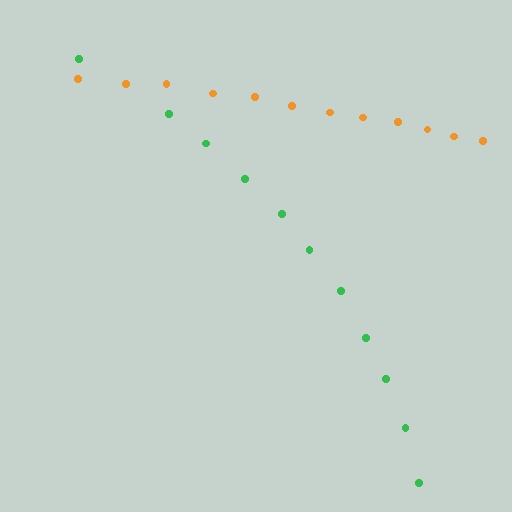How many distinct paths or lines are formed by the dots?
There are 2 distinct paths.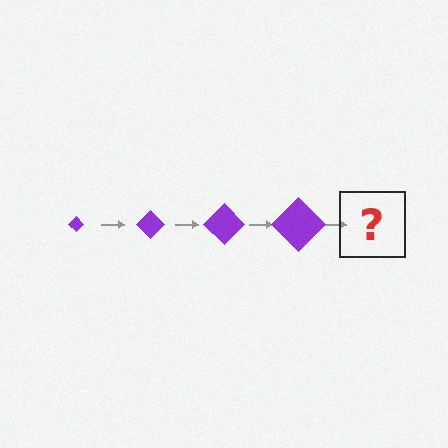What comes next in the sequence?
The next element should be a purple diamond, larger than the previous one.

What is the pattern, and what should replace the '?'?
The pattern is that the diamond gets progressively larger each step. The '?' should be a purple diamond, larger than the previous one.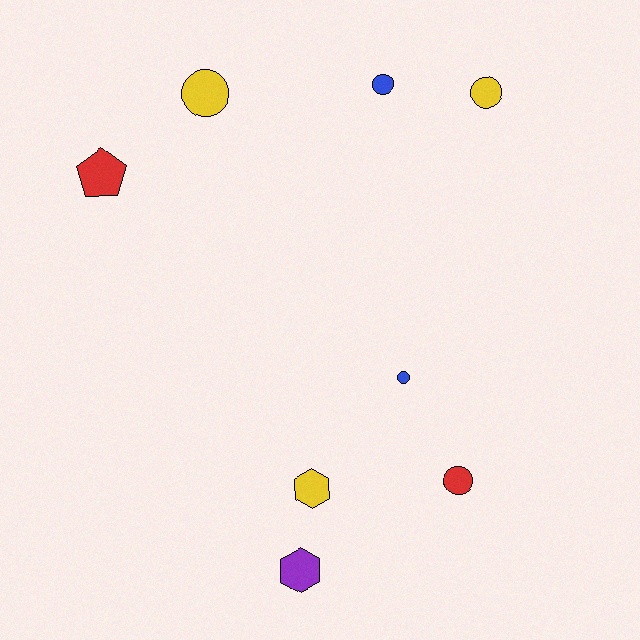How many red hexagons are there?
There are no red hexagons.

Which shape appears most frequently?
Circle, with 5 objects.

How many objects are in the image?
There are 8 objects.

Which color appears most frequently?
Yellow, with 3 objects.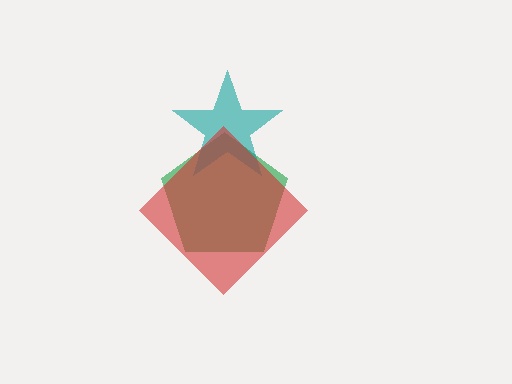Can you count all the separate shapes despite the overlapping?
Yes, there are 3 separate shapes.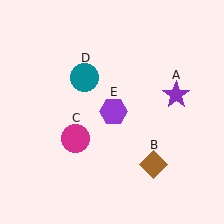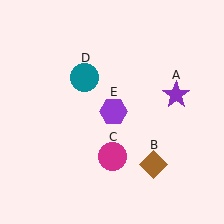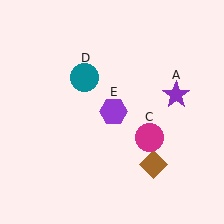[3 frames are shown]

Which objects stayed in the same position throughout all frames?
Purple star (object A) and brown diamond (object B) and teal circle (object D) and purple hexagon (object E) remained stationary.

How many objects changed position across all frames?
1 object changed position: magenta circle (object C).